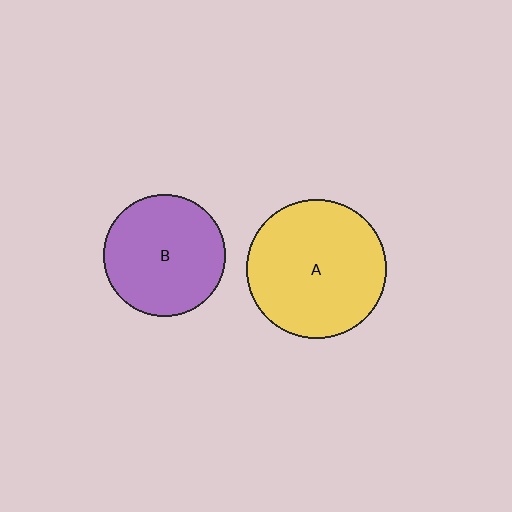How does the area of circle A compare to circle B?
Approximately 1.3 times.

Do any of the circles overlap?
No, none of the circles overlap.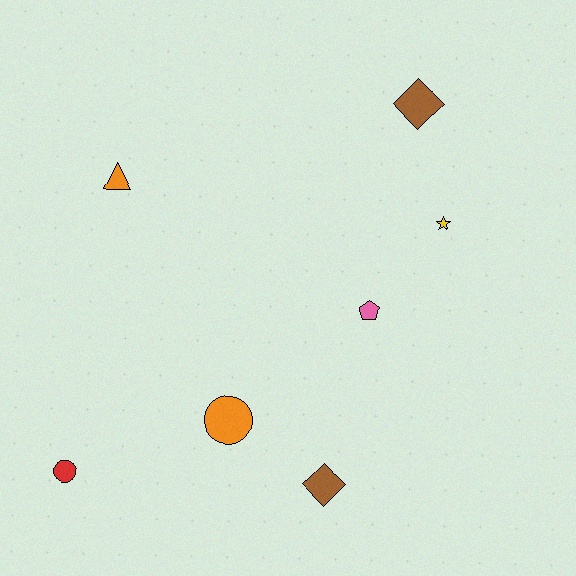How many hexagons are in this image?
There are no hexagons.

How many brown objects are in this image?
There are 2 brown objects.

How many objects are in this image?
There are 7 objects.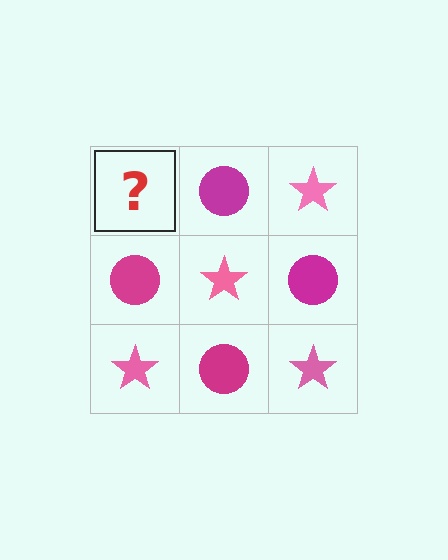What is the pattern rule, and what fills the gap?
The rule is that it alternates pink star and magenta circle in a checkerboard pattern. The gap should be filled with a pink star.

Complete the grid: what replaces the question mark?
The question mark should be replaced with a pink star.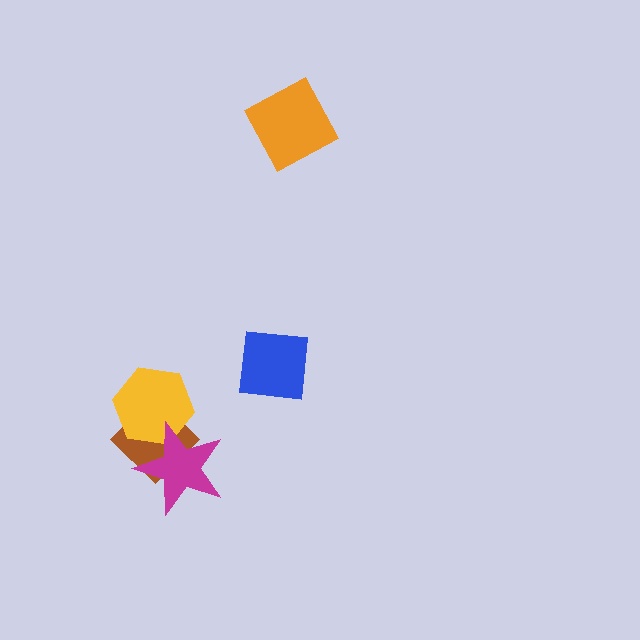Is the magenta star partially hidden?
No, no other shape covers it.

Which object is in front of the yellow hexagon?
The magenta star is in front of the yellow hexagon.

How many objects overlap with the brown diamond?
2 objects overlap with the brown diamond.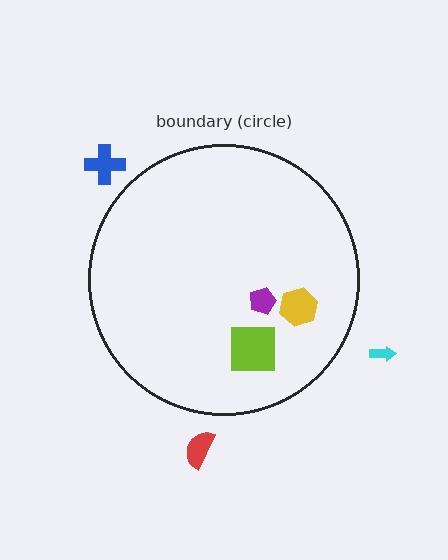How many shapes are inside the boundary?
3 inside, 3 outside.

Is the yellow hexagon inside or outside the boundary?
Inside.